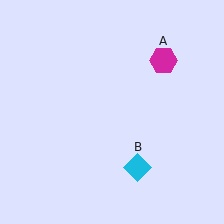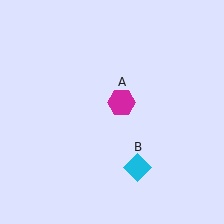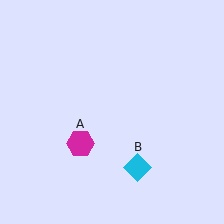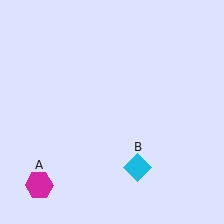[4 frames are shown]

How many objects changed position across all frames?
1 object changed position: magenta hexagon (object A).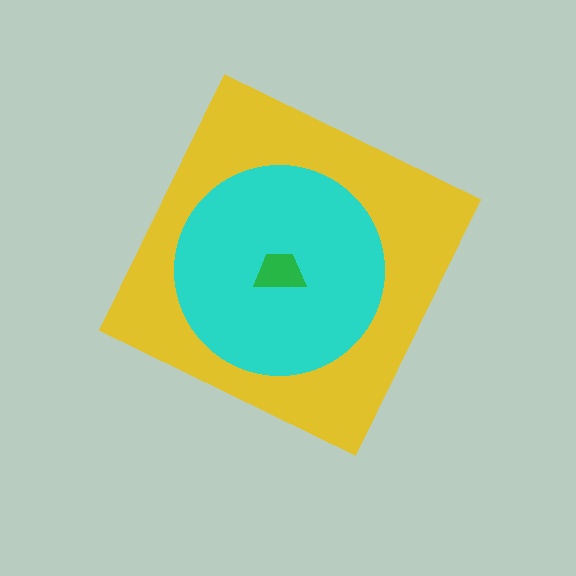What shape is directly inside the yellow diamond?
The cyan circle.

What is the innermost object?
The green trapezoid.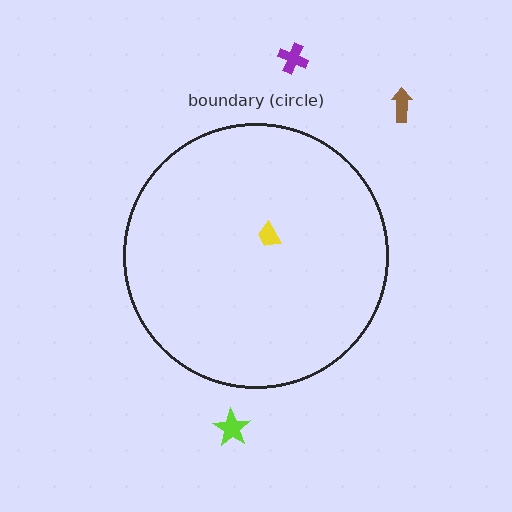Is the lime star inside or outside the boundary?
Outside.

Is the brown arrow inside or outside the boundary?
Outside.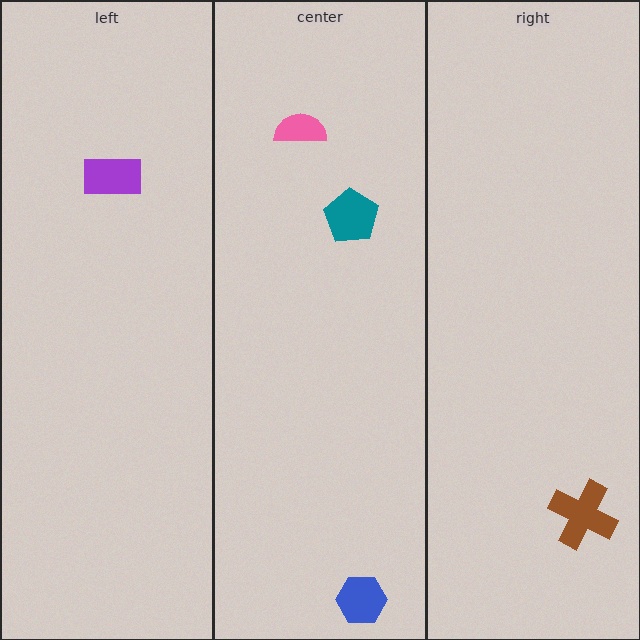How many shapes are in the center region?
3.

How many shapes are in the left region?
1.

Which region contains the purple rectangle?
The left region.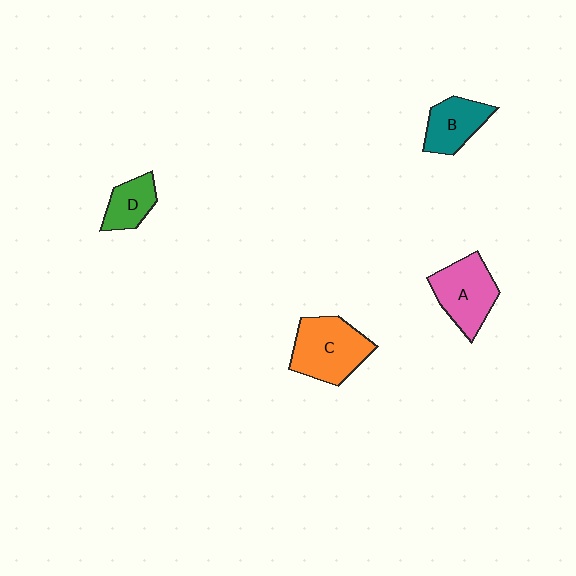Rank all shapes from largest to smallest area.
From largest to smallest: C (orange), A (pink), B (teal), D (green).